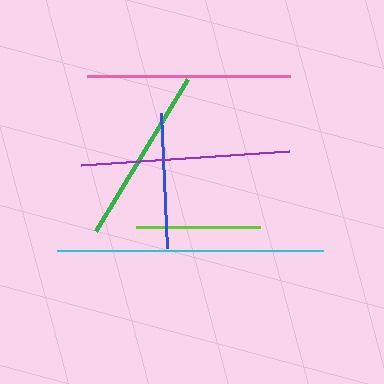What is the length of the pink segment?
The pink segment is approximately 203 pixels long.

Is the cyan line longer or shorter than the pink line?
The cyan line is longer than the pink line.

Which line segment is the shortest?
The lime line is the shortest at approximately 124 pixels.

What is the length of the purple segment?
The purple segment is approximately 209 pixels long.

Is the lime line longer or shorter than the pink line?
The pink line is longer than the lime line.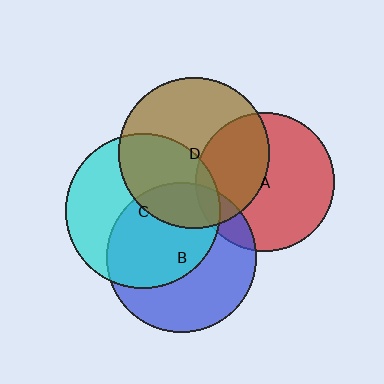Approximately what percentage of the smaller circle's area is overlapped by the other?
Approximately 10%.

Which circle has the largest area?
Circle C (cyan).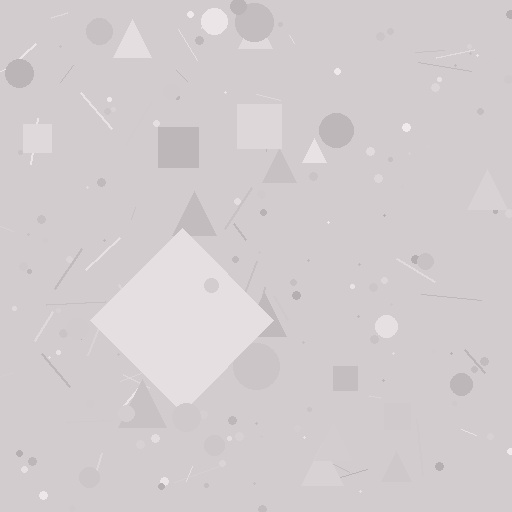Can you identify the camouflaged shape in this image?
The camouflaged shape is a diamond.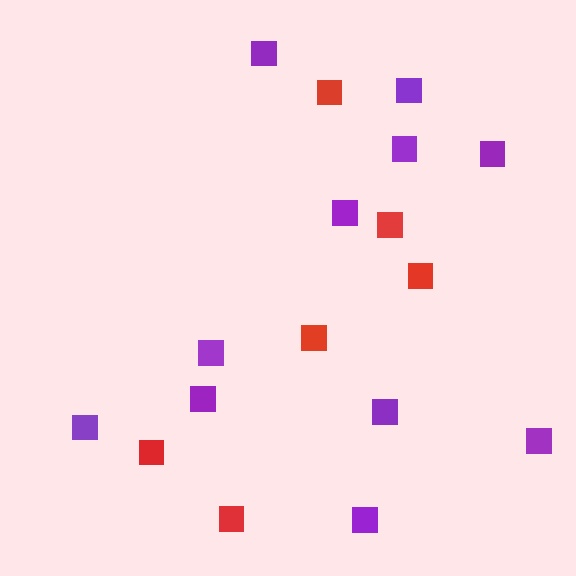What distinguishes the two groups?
There are 2 groups: one group of purple squares (11) and one group of red squares (6).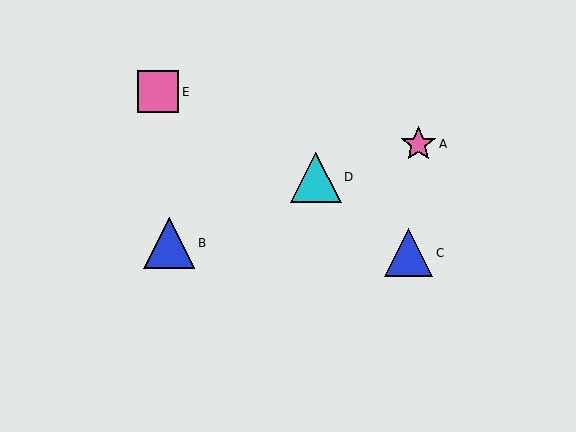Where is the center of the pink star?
The center of the pink star is at (418, 144).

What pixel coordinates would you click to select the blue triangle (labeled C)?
Click at (409, 253) to select the blue triangle C.